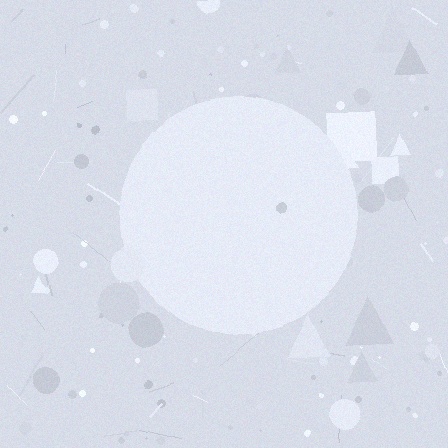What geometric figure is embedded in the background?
A circle is embedded in the background.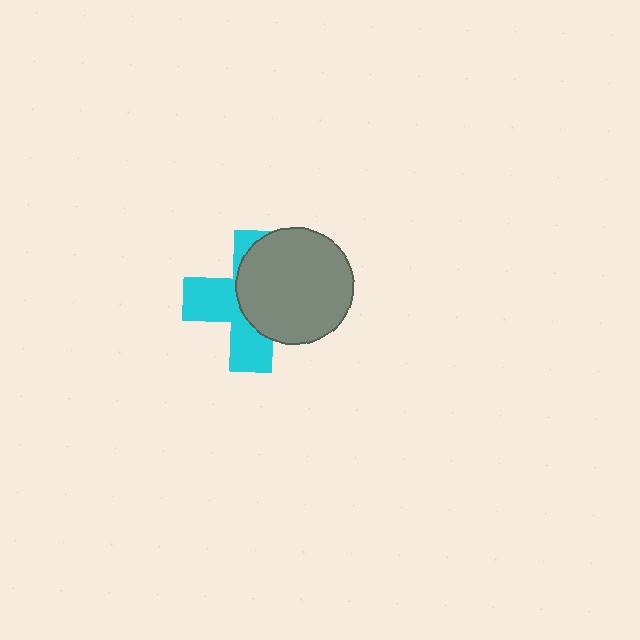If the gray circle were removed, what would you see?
You would see the complete cyan cross.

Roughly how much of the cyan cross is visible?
About half of it is visible (roughly 48%).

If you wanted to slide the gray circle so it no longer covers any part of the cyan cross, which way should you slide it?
Slide it right — that is the most direct way to separate the two shapes.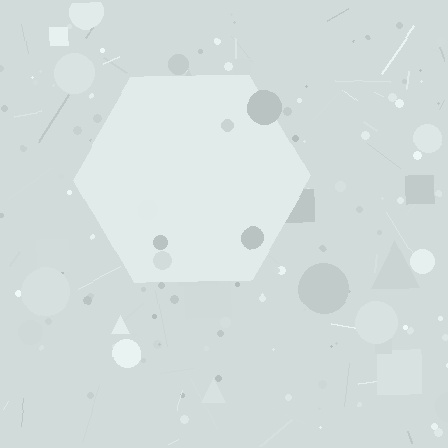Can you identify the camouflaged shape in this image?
The camouflaged shape is a hexagon.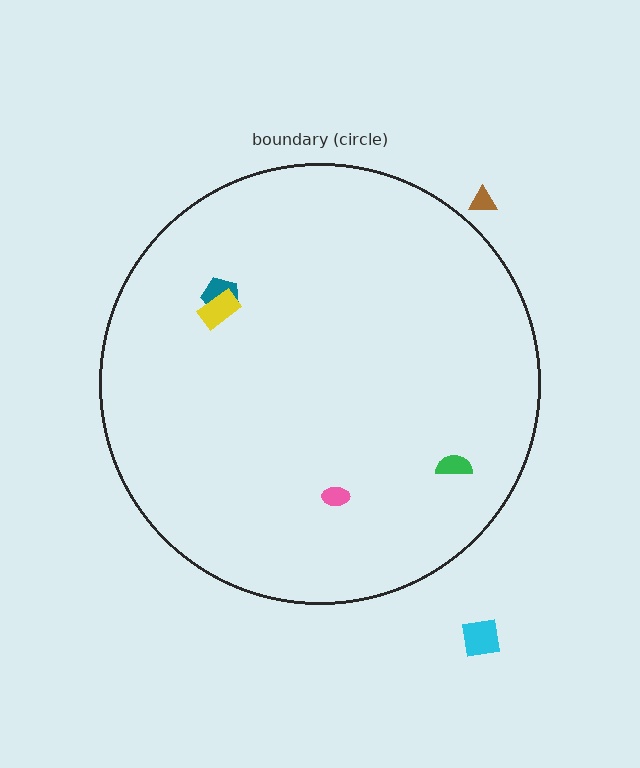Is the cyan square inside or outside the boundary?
Outside.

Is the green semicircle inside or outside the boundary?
Inside.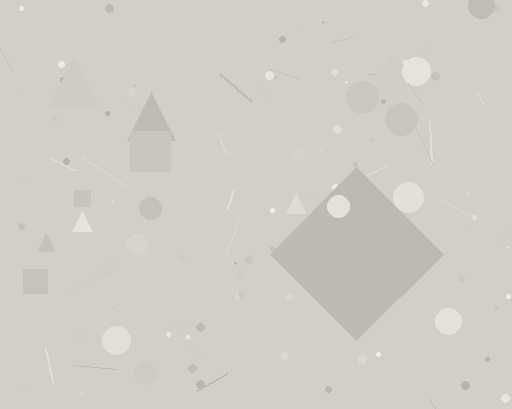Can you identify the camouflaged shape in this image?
The camouflaged shape is a diamond.